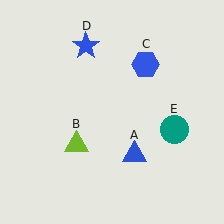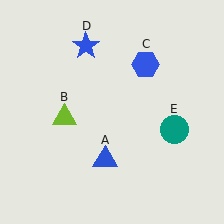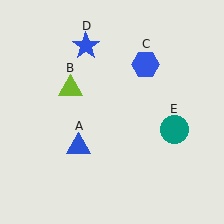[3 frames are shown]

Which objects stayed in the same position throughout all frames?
Blue hexagon (object C) and blue star (object D) and teal circle (object E) remained stationary.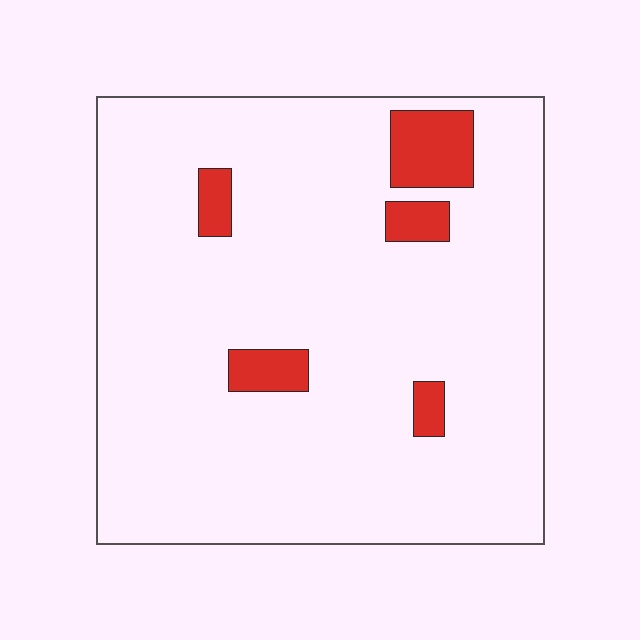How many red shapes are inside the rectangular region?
5.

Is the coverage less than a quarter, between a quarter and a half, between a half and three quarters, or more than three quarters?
Less than a quarter.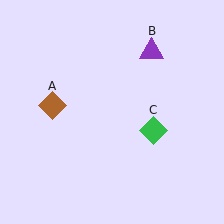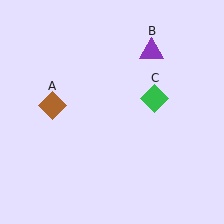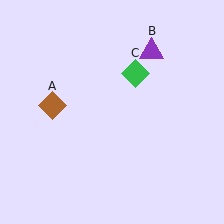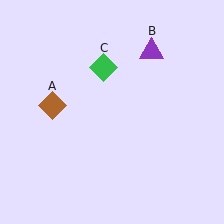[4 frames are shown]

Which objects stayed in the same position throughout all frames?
Brown diamond (object A) and purple triangle (object B) remained stationary.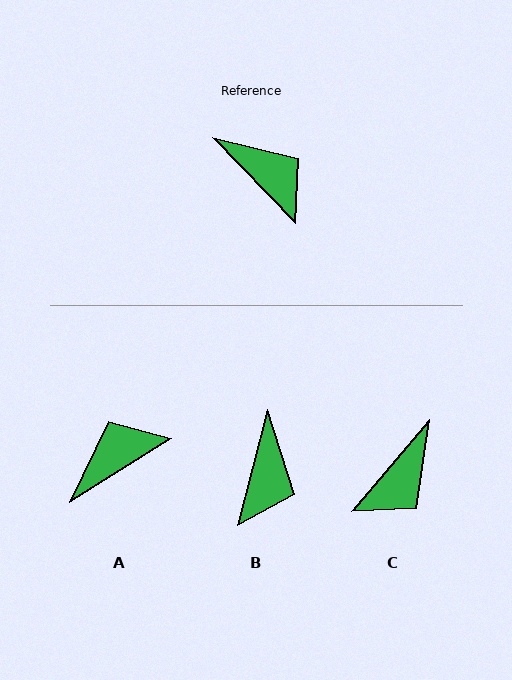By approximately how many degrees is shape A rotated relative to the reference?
Approximately 78 degrees counter-clockwise.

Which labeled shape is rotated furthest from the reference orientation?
C, about 84 degrees away.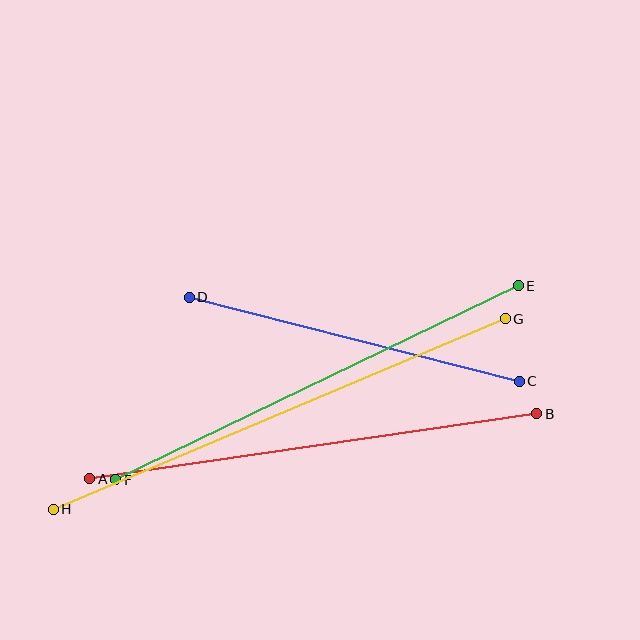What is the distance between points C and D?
The distance is approximately 340 pixels.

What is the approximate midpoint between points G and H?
The midpoint is at approximately (279, 414) pixels.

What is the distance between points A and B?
The distance is approximately 452 pixels.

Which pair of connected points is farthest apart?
Points G and H are farthest apart.